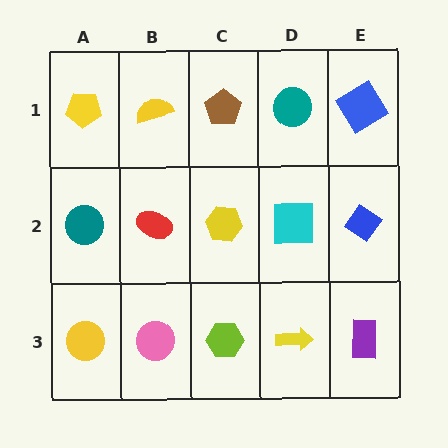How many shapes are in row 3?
5 shapes.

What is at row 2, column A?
A teal circle.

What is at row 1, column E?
A blue diamond.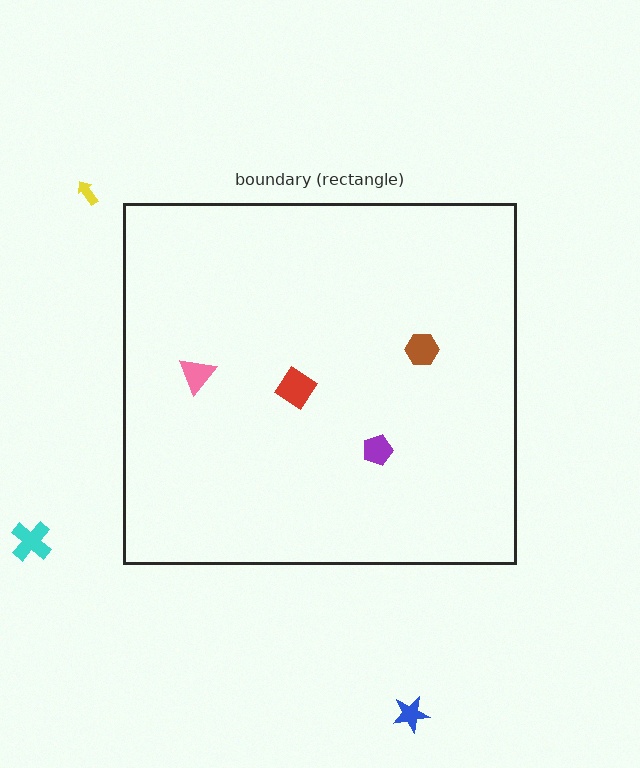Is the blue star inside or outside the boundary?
Outside.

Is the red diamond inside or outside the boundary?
Inside.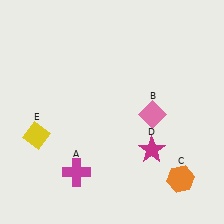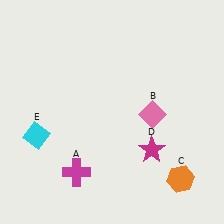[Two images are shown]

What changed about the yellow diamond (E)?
In Image 1, E is yellow. In Image 2, it changed to cyan.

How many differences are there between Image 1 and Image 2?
There is 1 difference between the two images.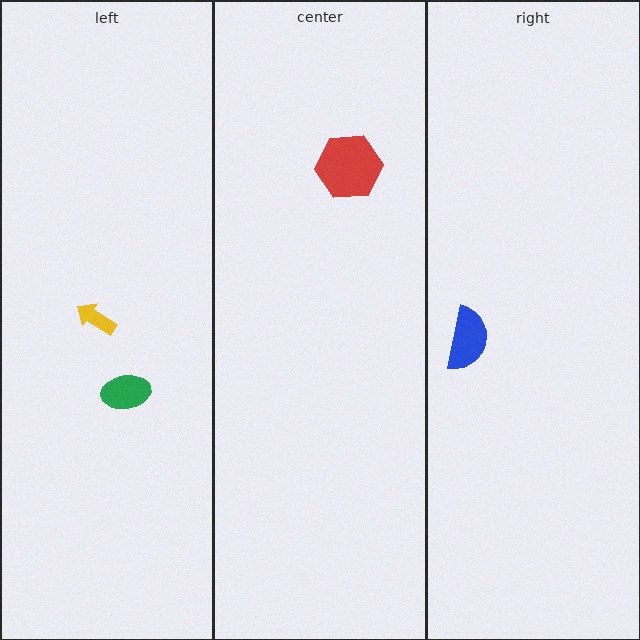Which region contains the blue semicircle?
The right region.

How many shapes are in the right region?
1.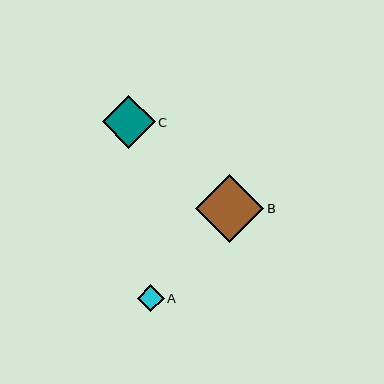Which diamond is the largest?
Diamond B is the largest with a size of approximately 68 pixels.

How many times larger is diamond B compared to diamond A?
Diamond B is approximately 2.6 times the size of diamond A.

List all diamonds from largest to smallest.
From largest to smallest: B, C, A.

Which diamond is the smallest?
Diamond A is the smallest with a size of approximately 26 pixels.